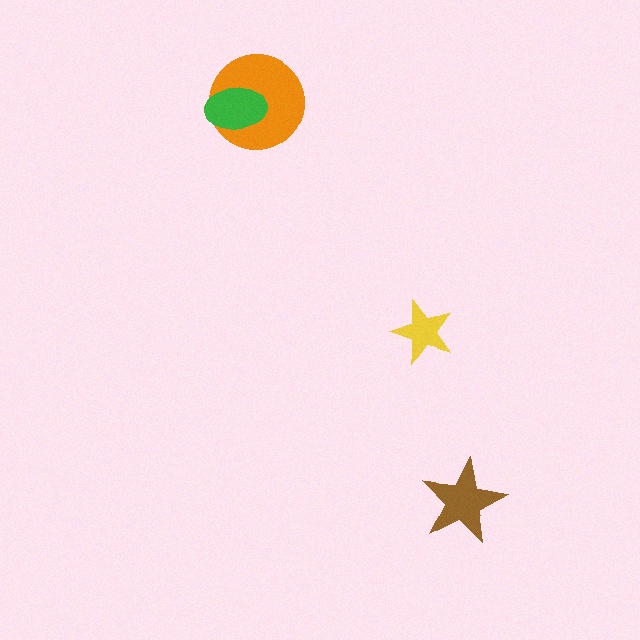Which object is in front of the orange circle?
The green ellipse is in front of the orange circle.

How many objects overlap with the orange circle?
1 object overlaps with the orange circle.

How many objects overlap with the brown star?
0 objects overlap with the brown star.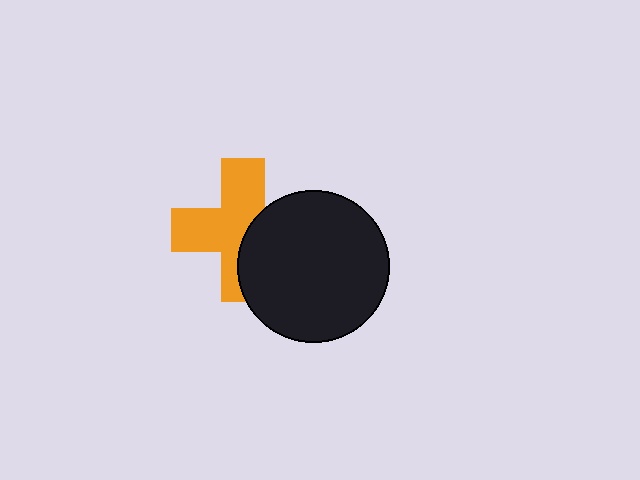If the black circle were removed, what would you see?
You would see the complete orange cross.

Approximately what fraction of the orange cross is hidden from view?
Roughly 40% of the orange cross is hidden behind the black circle.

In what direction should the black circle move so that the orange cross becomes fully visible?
The black circle should move right. That is the shortest direction to clear the overlap and leave the orange cross fully visible.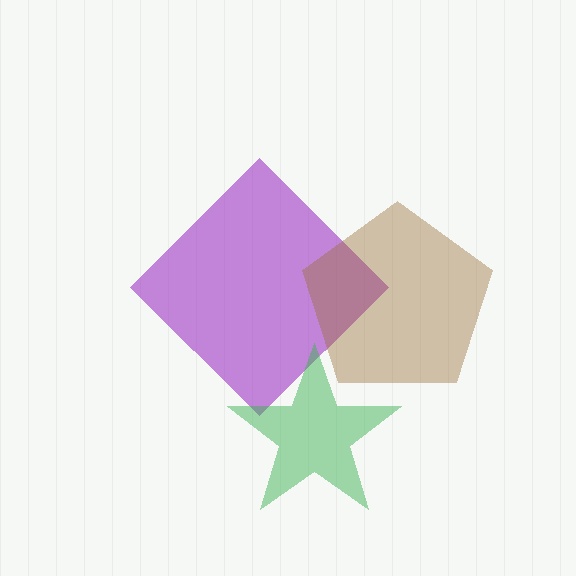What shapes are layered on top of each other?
The layered shapes are: a purple diamond, a brown pentagon, a green star.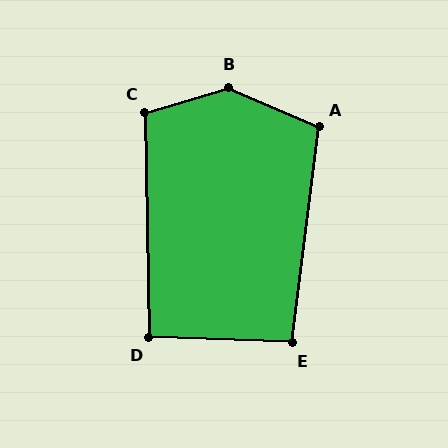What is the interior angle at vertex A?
Approximately 106 degrees (obtuse).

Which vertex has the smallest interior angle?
D, at approximately 93 degrees.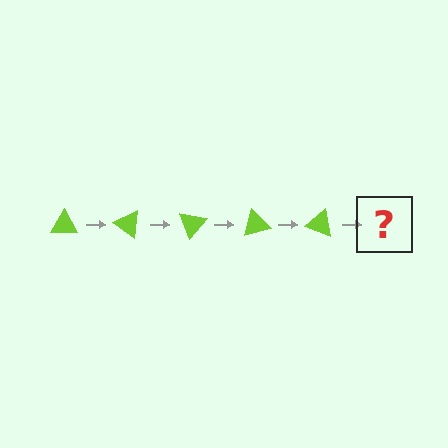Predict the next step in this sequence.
The next step is a lime triangle rotated 175 degrees.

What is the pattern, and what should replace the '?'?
The pattern is that the triangle rotates 35 degrees each step. The '?' should be a lime triangle rotated 175 degrees.